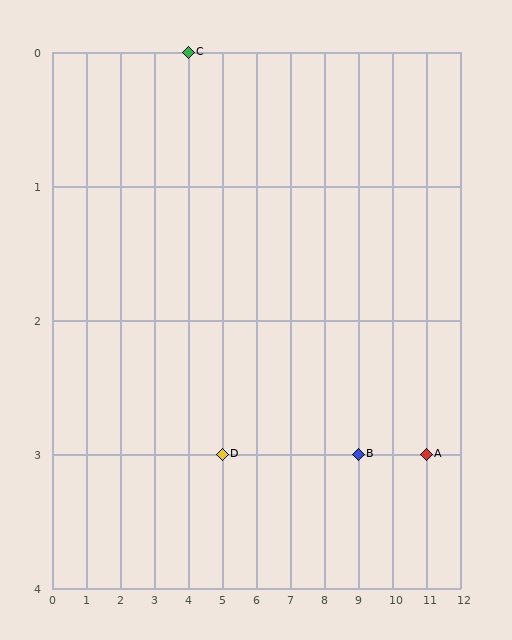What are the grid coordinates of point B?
Point B is at grid coordinates (9, 3).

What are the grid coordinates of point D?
Point D is at grid coordinates (5, 3).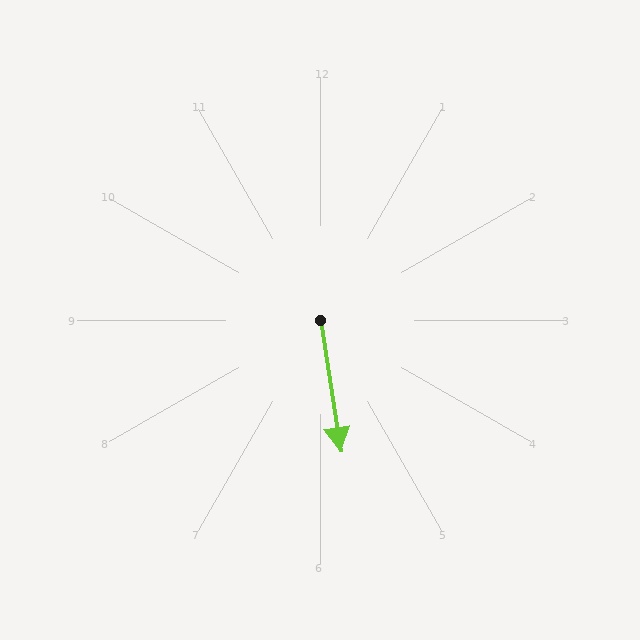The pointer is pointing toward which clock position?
Roughly 6 o'clock.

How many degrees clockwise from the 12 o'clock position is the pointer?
Approximately 171 degrees.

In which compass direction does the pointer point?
South.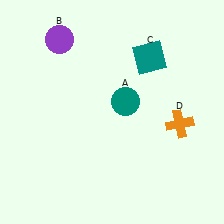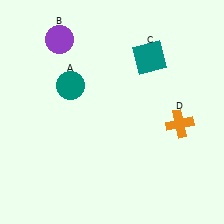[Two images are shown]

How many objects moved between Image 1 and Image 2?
1 object moved between the two images.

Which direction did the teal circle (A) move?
The teal circle (A) moved left.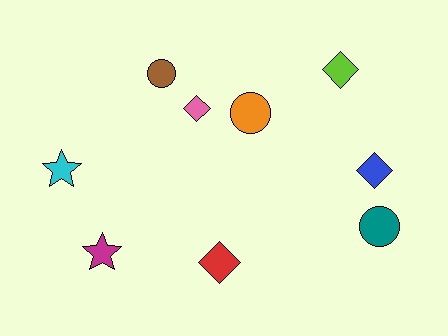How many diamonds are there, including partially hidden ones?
There are 4 diamonds.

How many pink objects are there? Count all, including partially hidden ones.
There is 1 pink object.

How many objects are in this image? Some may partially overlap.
There are 9 objects.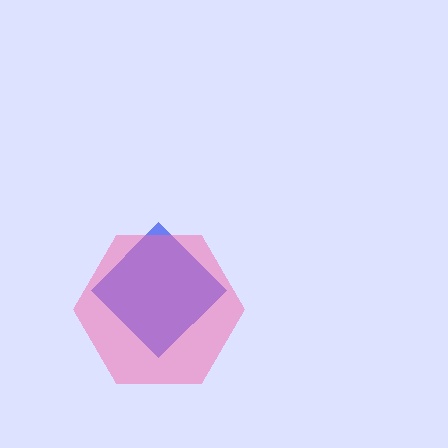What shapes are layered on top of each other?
The layered shapes are: a blue diamond, a pink hexagon.